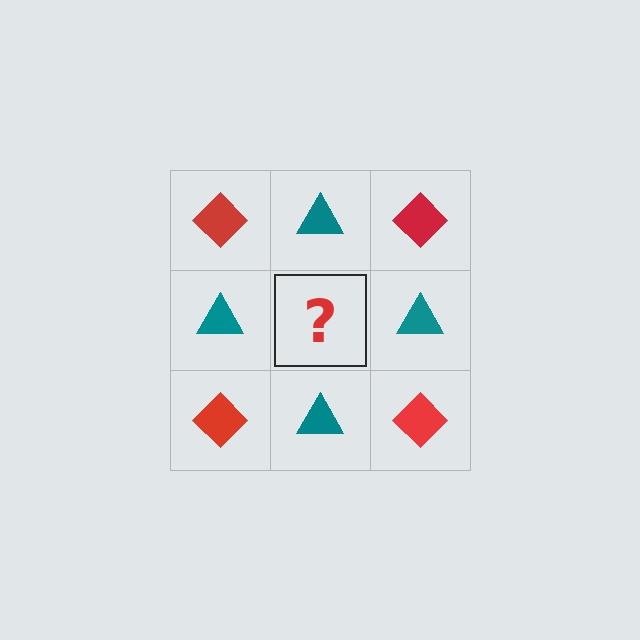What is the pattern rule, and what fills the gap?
The rule is that it alternates red diamond and teal triangle in a checkerboard pattern. The gap should be filled with a red diamond.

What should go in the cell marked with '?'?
The missing cell should contain a red diamond.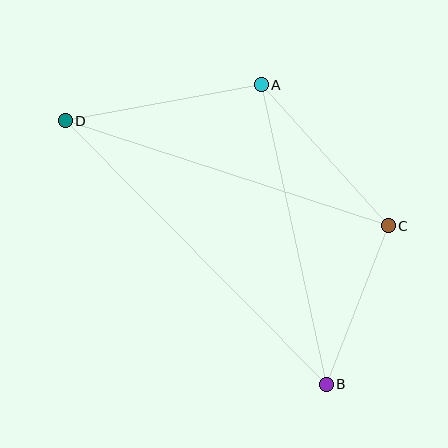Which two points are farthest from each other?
Points B and D are farthest from each other.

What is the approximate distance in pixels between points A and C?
The distance between A and C is approximately 189 pixels.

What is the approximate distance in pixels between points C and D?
The distance between C and D is approximately 339 pixels.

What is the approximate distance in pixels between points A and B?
The distance between A and B is approximately 306 pixels.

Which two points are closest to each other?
Points B and C are closest to each other.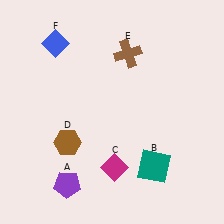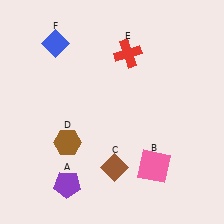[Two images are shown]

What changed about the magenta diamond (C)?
In Image 1, C is magenta. In Image 2, it changed to brown.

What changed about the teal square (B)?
In Image 1, B is teal. In Image 2, it changed to pink.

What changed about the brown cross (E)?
In Image 1, E is brown. In Image 2, it changed to red.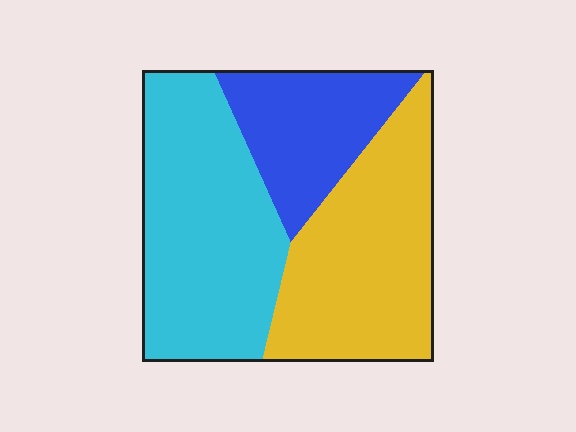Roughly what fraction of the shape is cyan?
Cyan takes up about two fifths (2/5) of the shape.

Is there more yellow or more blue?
Yellow.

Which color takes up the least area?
Blue, at roughly 20%.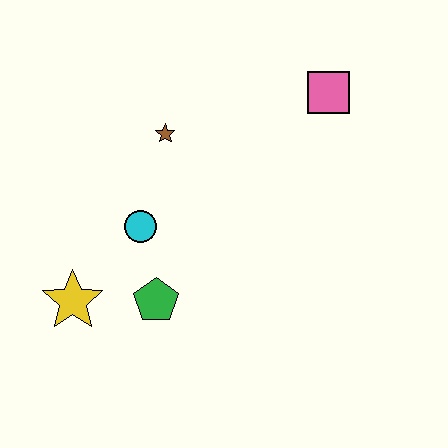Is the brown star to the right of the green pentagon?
Yes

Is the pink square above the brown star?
Yes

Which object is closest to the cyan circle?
The green pentagon is closest to the cyan circle.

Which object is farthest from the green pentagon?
The pink square is farthest from the green pentagon.